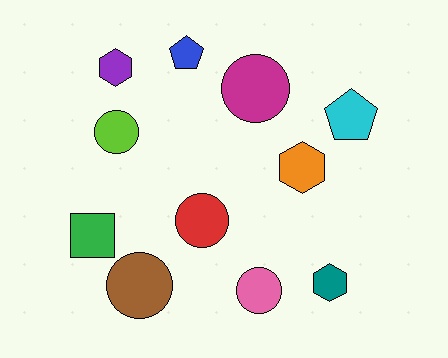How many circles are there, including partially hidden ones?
There are 5 circles.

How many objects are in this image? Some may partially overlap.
There are 11 objects.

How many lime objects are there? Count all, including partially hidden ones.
There is 1 lime object.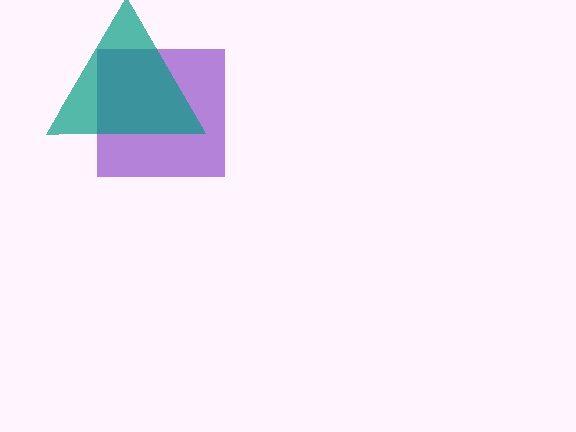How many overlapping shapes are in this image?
There are 2 overlapping shapes in the image.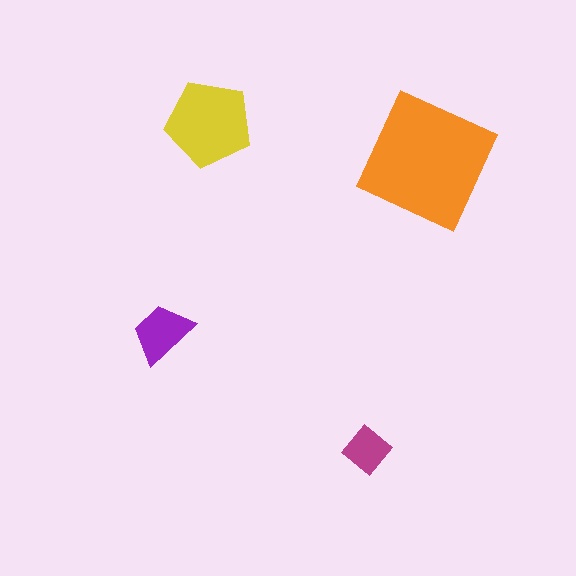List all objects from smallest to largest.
The magenta diamond, the purple trapezoid, the yellow pentagon, the orange square.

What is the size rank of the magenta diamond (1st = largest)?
4th.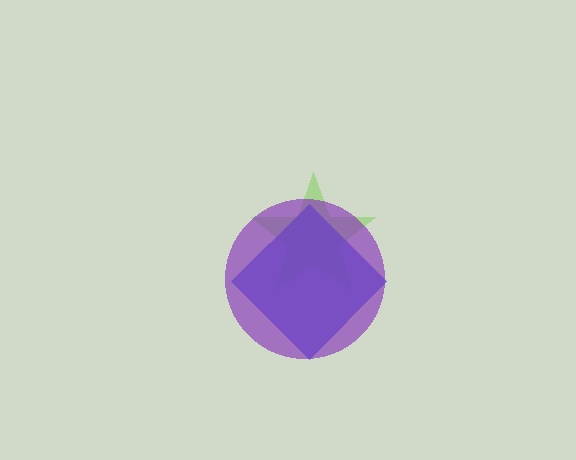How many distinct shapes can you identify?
There are 3 distinct shapes: a lime star, a blue diamond, a purple circle.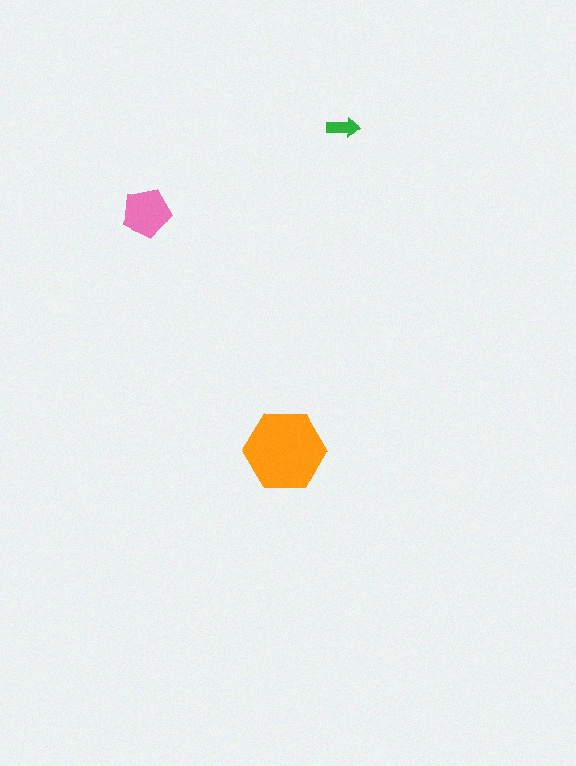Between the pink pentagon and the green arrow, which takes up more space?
The pink pentagon.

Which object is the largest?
The orange hexagon.